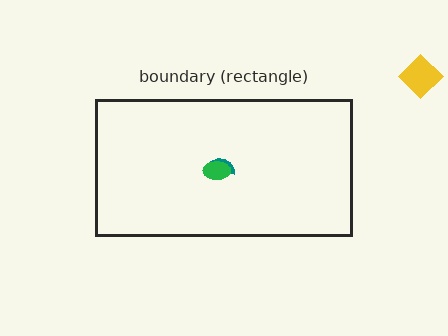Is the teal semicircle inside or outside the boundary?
Inside.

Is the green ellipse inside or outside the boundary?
Inside.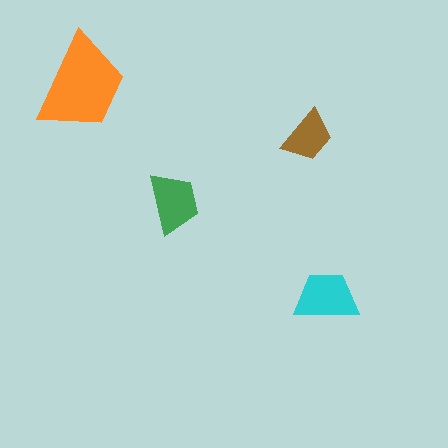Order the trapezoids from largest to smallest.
the orange one, the cyan one, the green one, the brown one.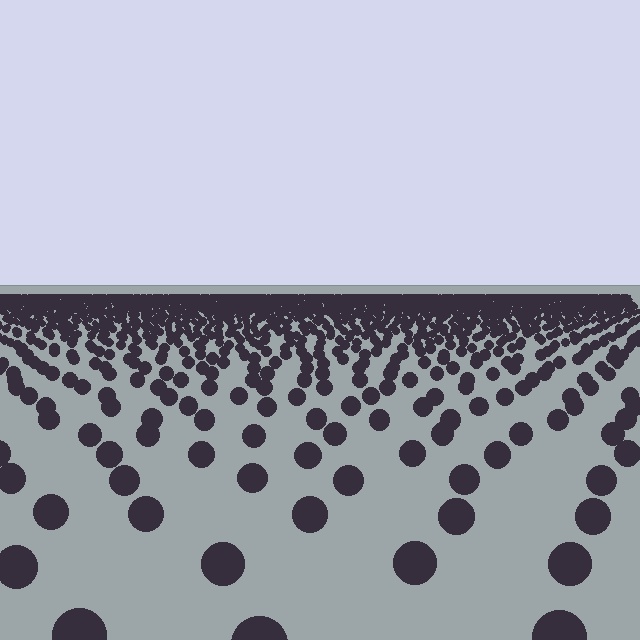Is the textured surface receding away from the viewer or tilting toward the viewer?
The surface is receding away from the viewer. Texture elements get smaller and denser toward the top.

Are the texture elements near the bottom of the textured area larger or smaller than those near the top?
Larger. Near the bottom, elements are closer to the viewer and appear at a bigger on-screen size.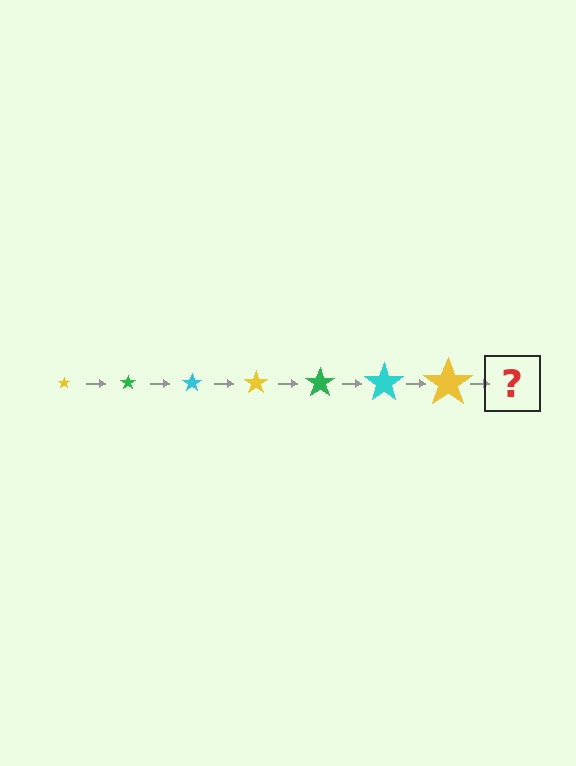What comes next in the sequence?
The next element should be a green star, larger than the previous one.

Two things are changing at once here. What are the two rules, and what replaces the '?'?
The two rules are that the star grows larger each step and the color cycles through yellow, green, and cyan. The '?' should be a green star, larger than the previous one.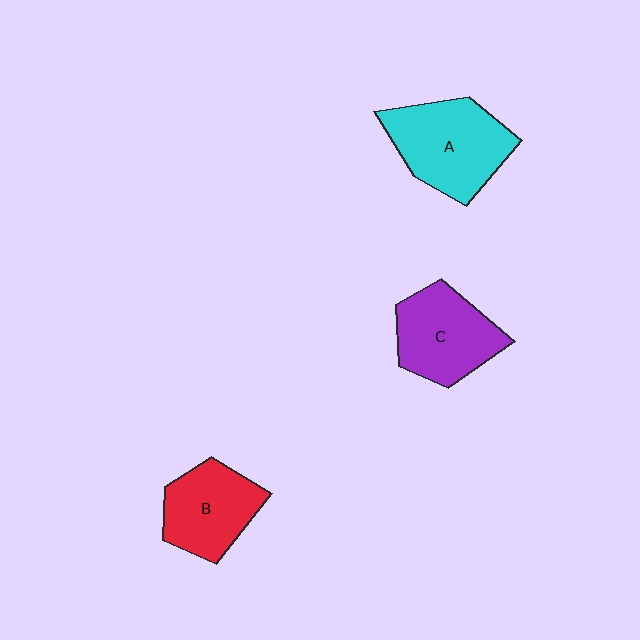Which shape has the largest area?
Shape A (cyan).